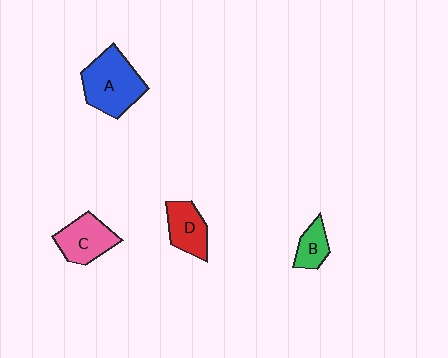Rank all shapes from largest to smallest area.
From largest to smallest: A (blue), C (pink), D (red), B (green).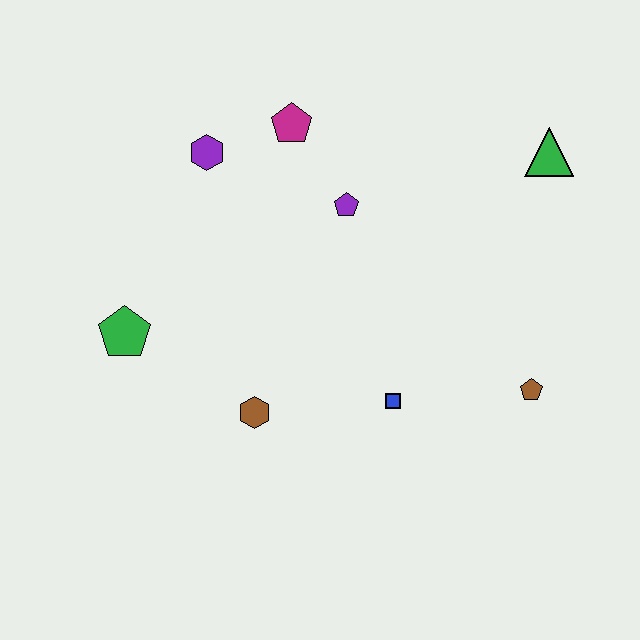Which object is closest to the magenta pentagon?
The purple hexagon is closest to the magenta pentagon.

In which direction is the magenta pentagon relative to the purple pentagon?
The magenta pentagon is above the purple pentagon.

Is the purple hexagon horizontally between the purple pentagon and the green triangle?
No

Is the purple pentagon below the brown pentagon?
No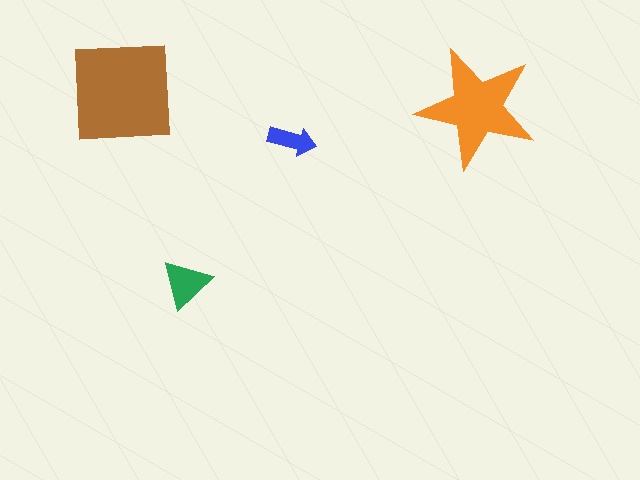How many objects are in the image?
There are 4 objects in the image.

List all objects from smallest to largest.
The blue arrow, the green triangle, the orange star, the brown square.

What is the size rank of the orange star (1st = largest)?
2nd.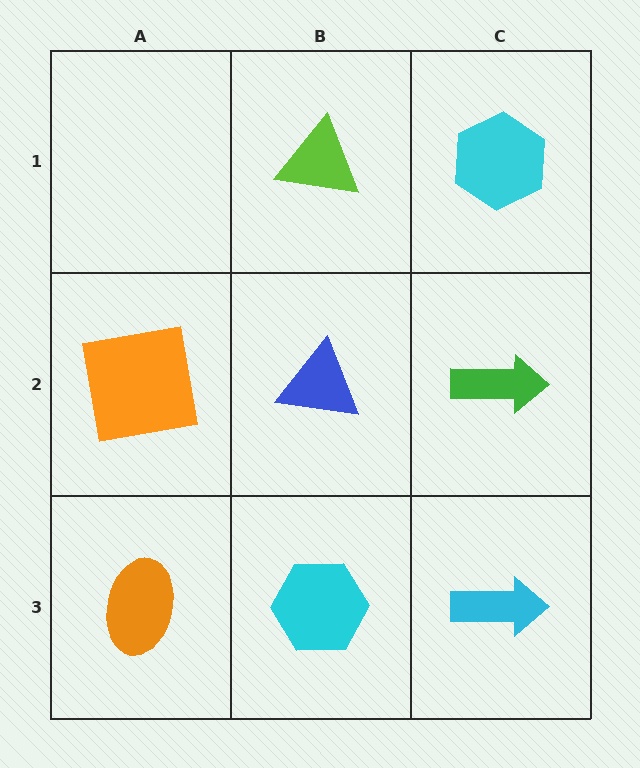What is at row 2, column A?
An orange square.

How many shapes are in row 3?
3 shapes.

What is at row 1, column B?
A lime triangle.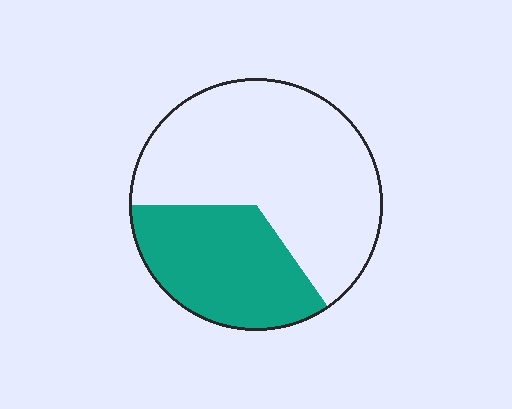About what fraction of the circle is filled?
About one third (1/3).